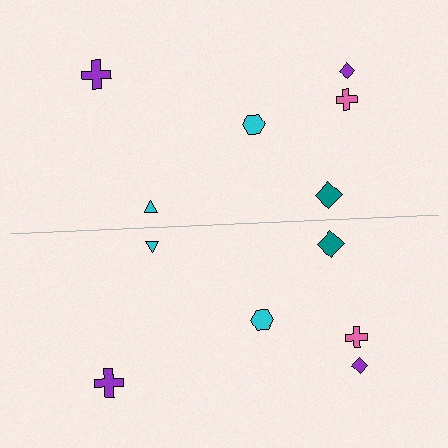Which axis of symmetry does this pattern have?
The pattern has a horizontal axis of symmetry running through the center of the image.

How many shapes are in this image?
There are 12 shapes in this image.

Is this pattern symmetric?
Yes, this pattern has bilateral (reflection) symmetry.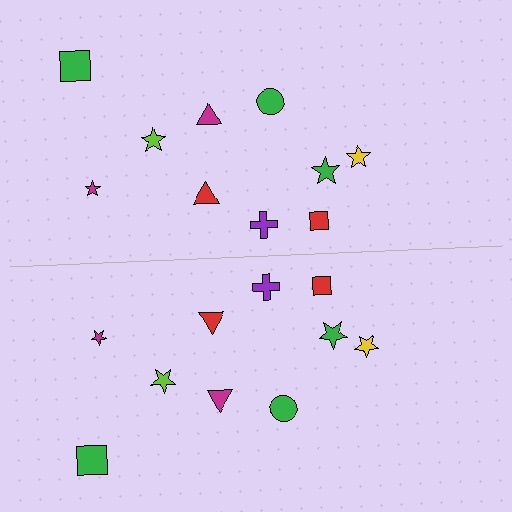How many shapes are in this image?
There are 20 shapes in this image.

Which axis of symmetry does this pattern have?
The pattern has a horizontal axis of symmetry running through the center of the image.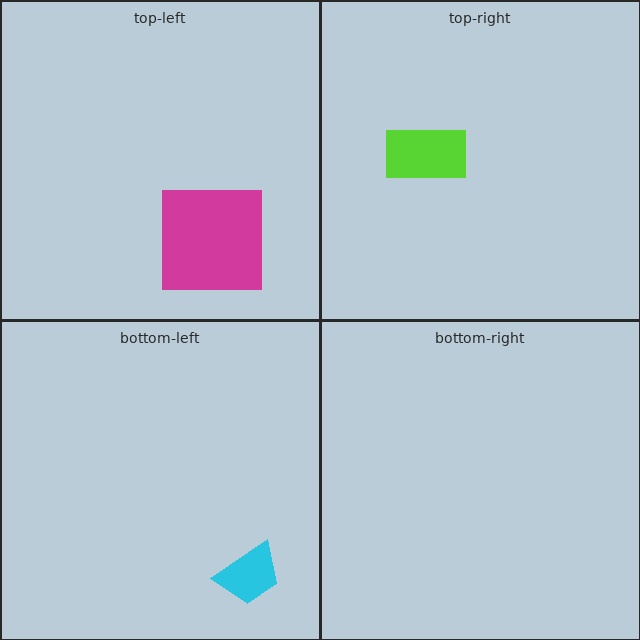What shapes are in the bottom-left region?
The cyan trapezoid.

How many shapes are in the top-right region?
1.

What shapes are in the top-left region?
The magenta square.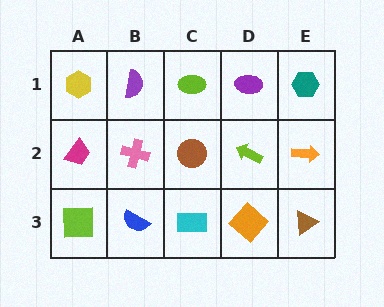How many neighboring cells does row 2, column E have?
3.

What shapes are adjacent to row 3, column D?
A lime arrow (row 2, column D), a cyan rectangle (row 3, column C), a brown triangle (row 3, column E).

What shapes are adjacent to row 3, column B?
A pink cross (row 2, column B), a lime square (row 3, column A), a cyan rectangle (row 3, column C).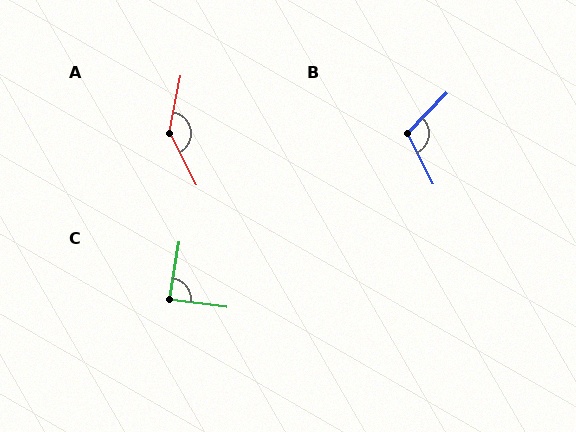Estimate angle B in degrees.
Approximately 110 degrees.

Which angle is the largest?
A, at approximately 141 degrees.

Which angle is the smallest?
C, at approximately 87 degrees.